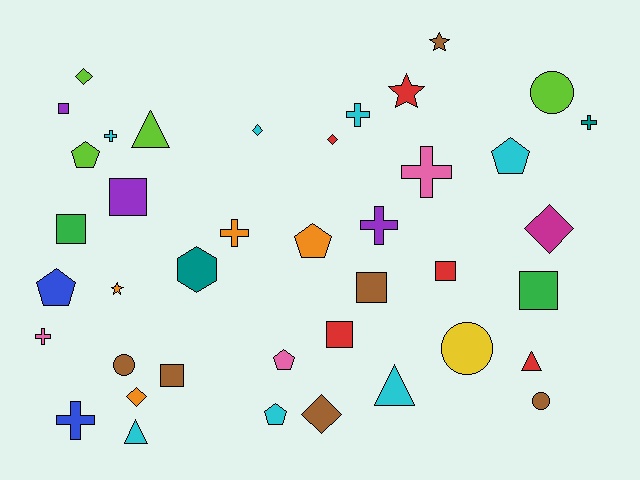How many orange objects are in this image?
There are 4 orange objects.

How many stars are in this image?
There are 3 stars.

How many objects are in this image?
There are 40 objects.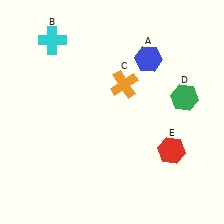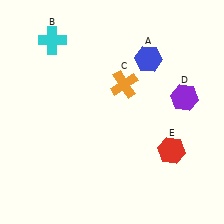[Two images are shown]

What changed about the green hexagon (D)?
In Image 1, D is green. In Image 2, it changed to purple.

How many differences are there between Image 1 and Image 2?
There is 1 difference between the two images.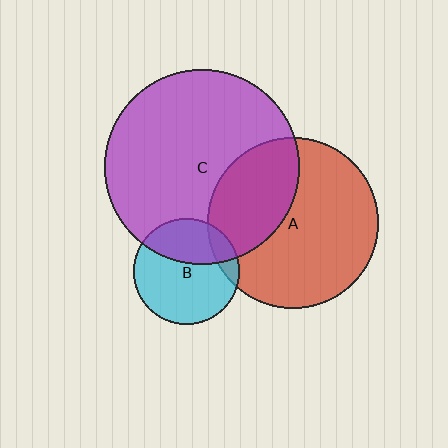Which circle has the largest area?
Circle C (purple).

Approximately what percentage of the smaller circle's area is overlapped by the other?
Approximately 35%.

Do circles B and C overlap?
Yes.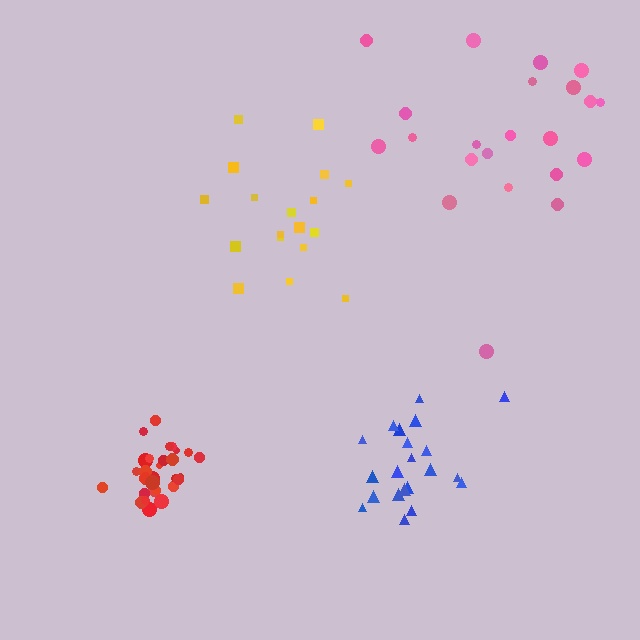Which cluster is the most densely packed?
Red.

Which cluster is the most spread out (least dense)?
Pink.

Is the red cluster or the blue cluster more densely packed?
Red.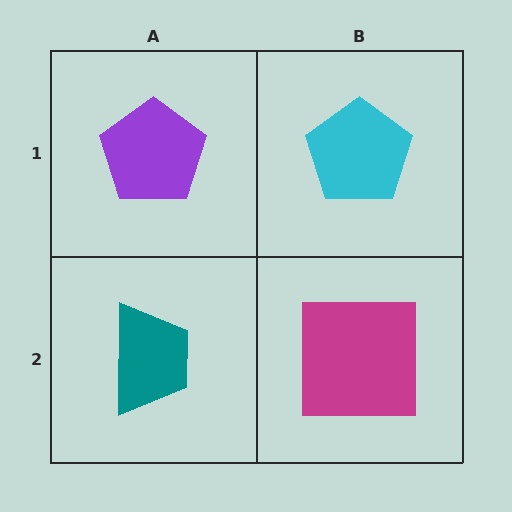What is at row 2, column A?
A teal trapezoid.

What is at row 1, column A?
A purple pentagon.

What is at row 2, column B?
A magenta square.